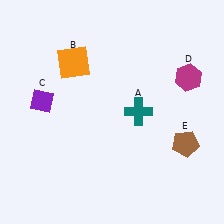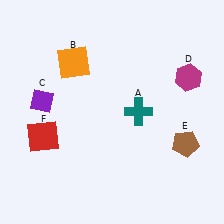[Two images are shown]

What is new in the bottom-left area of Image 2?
A red square (F) was added in the bottom-left area of Image 2.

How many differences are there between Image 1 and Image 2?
There is 1 difference between the two images.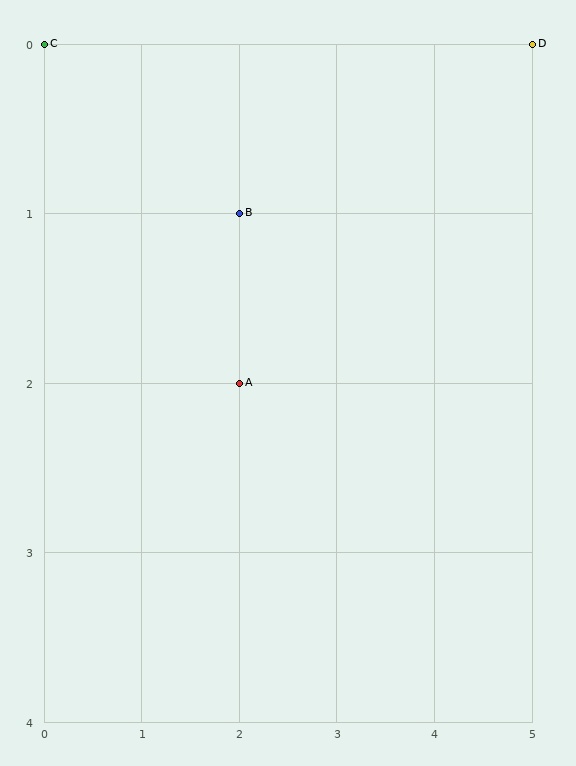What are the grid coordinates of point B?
Point B is at grid coordinates (2, 1).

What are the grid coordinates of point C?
Point C is at grid coordinates (0, 0).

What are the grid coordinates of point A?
Point A is at grid coordinates (2, 2).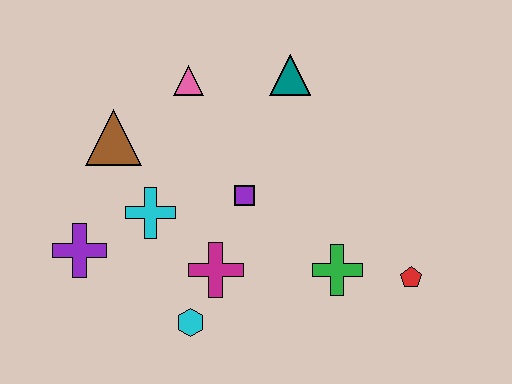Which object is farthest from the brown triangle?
The red pentagon is farthest from the brown triangle.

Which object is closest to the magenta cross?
The cyan hexagon is closest to the magenta cross.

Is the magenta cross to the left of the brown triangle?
No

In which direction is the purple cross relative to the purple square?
The purple cross is to the left of the purple square.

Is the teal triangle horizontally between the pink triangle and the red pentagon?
Yes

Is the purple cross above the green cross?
Yes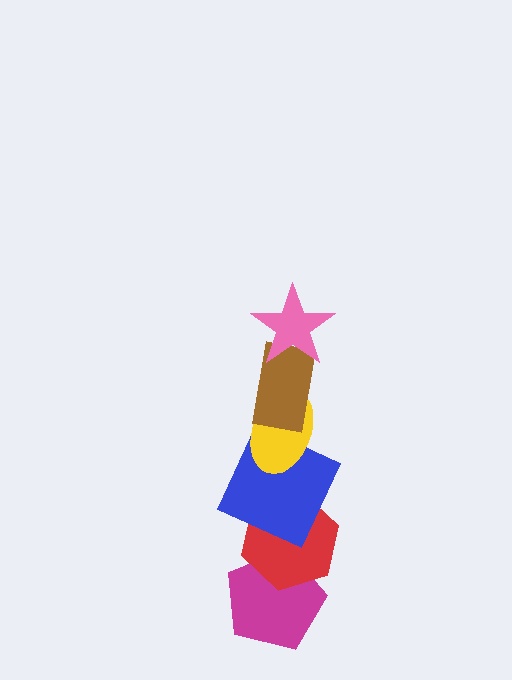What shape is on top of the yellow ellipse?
The brown rectangle is on top of the yellow ellipse.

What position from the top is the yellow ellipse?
The yellow ellipse is 3rd from the top.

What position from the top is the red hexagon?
The red hexagon is 5th from the top.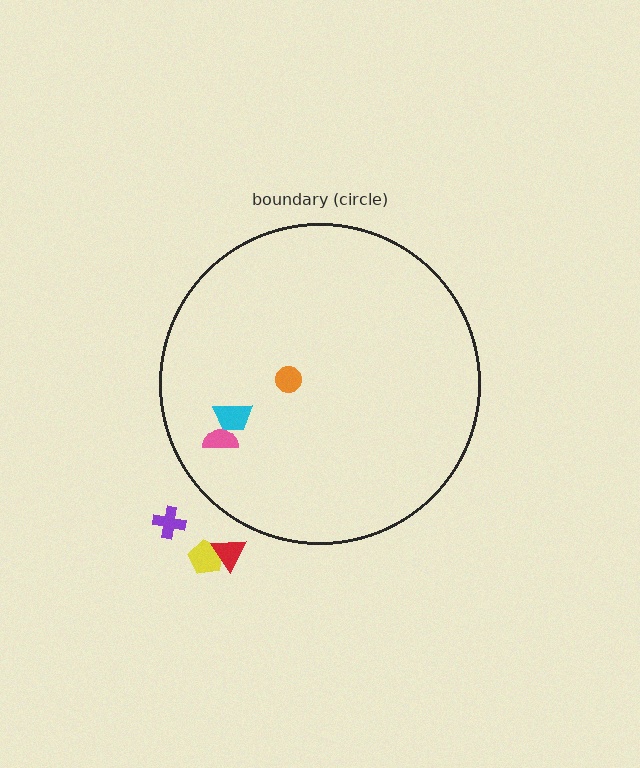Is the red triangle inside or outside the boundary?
Outside.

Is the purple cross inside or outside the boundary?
Outside.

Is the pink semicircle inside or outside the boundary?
Inside.